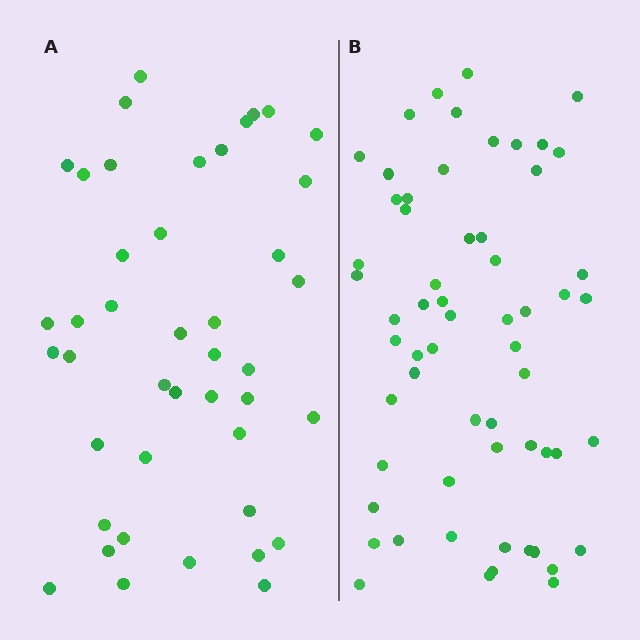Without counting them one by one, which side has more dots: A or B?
Region B (the right region) has more dots.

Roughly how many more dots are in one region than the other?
Region B has approximately 15 more dots than region A.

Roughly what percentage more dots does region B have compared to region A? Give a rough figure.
About 40% more.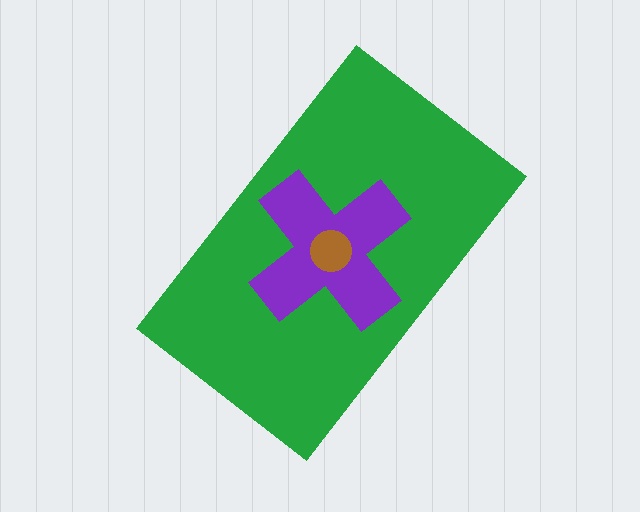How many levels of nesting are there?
3.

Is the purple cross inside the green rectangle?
Yes.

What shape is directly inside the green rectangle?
The purple cross.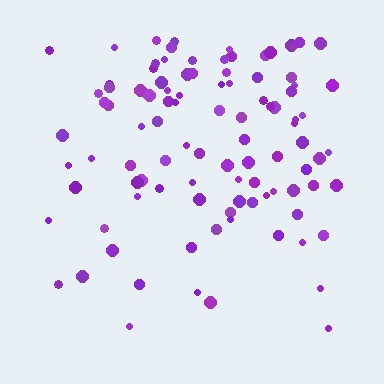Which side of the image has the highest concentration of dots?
The top.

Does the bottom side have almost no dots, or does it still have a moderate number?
Still a moderate number, just noticeably fewer than the top.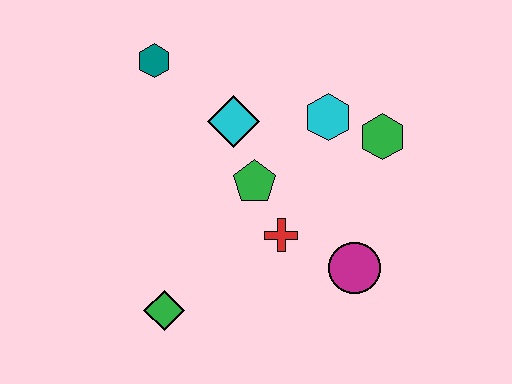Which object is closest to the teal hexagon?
The cyan diamond is closest to the teal hexagon.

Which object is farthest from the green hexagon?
The green diamond is farthest from the green hexagon.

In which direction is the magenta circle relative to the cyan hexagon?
The magenta circle is below the cyan hexagon.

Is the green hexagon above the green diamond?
Yes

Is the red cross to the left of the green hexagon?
Yes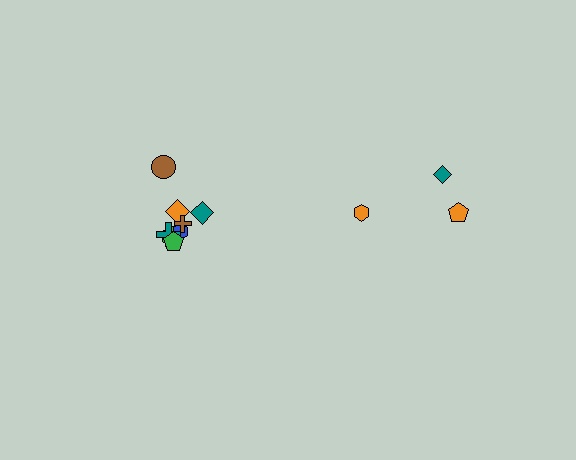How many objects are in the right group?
There are 3 objects.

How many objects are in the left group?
There are 8 objects.